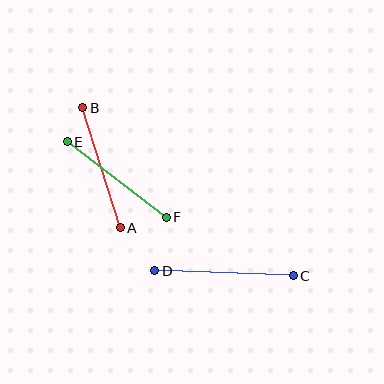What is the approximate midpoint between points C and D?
The midpoint is at approximately (224, 273) pixels.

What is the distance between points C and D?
The distance is approximately 138 pixels.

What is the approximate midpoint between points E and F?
The midpoint is at approximately (117, 179) pixels.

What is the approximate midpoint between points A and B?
The midpoint is at approximately (101, 168) pixels.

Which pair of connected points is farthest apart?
Points C and D are farthest apart.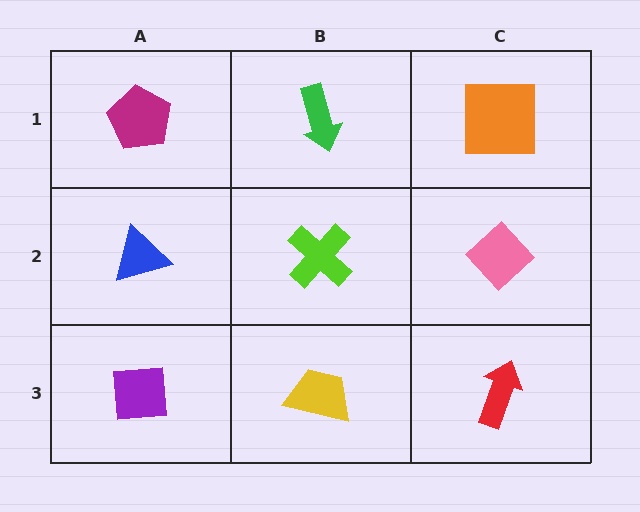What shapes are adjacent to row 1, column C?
A pink diamond (row 2, column C), a green arrow (row 1, column B).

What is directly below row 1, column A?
A blue triangle.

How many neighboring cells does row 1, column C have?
2.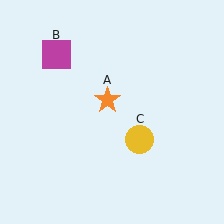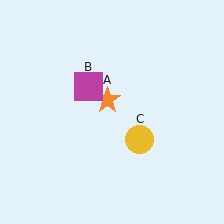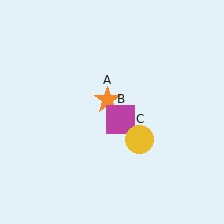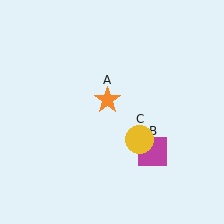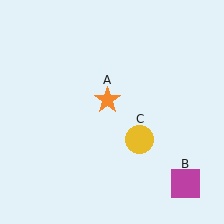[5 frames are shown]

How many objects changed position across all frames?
1 object changed position: magenta square (object B).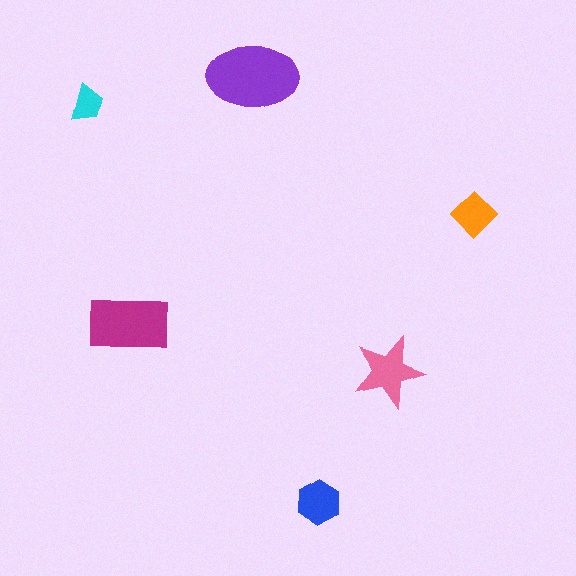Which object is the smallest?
The cyan trapezoid.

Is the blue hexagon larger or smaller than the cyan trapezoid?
Larger.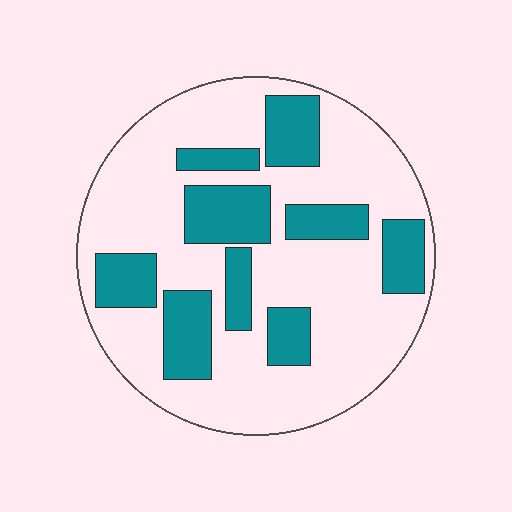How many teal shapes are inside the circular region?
9.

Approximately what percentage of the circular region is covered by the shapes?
Approximately 30%.